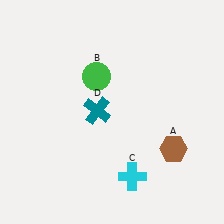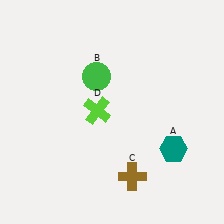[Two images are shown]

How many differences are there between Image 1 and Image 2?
There are 3 differences between the two images.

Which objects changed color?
A changed from brown to teal. C changed from cyan to brown. D changed from teal to lime.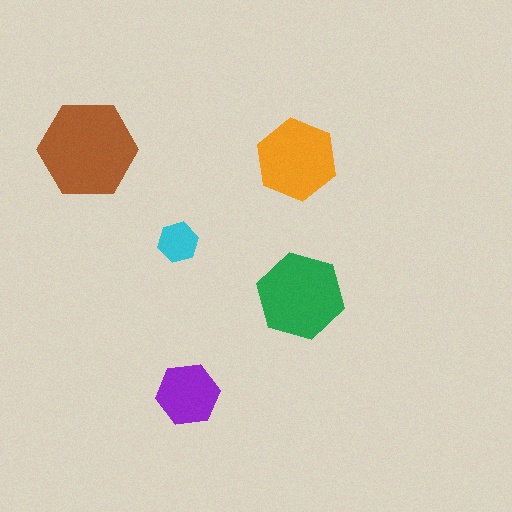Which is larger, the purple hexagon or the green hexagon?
The green one.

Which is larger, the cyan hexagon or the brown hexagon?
The brown one.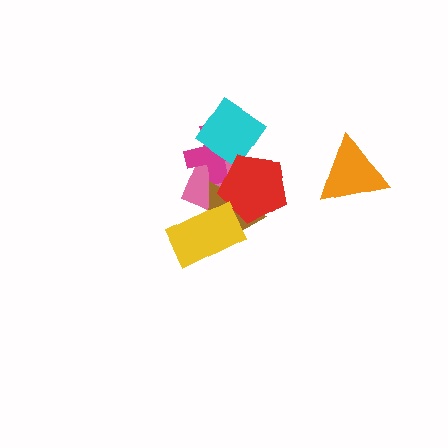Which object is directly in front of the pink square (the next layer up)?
The magenta cross is directly in front of the pink square.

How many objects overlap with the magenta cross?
3 objects overlap with the magenta cross.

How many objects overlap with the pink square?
5 objects overlap with the pink square.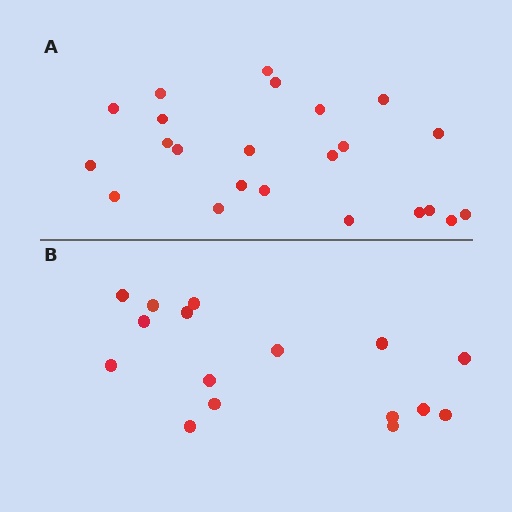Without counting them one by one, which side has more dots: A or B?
Region A (the top region) has more dots.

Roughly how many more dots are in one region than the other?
Region A has roughly 8 or so more dots than region B.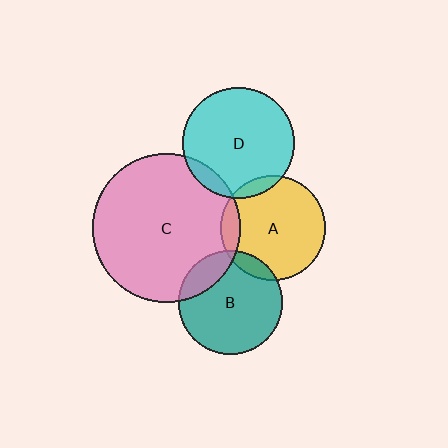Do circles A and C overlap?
Yes.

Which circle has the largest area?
Circle C (pink).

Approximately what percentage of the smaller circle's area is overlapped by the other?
Approximately 10%.